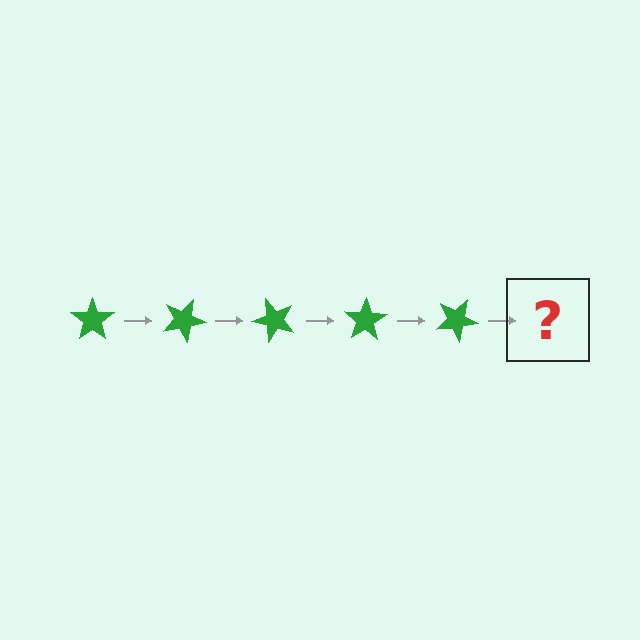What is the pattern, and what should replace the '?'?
The pattern is that the star rotates 25 degrees each step. The '?' should be a green star rotated 125 degrees.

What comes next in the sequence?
The next element should be a green star rotated 125 degrees.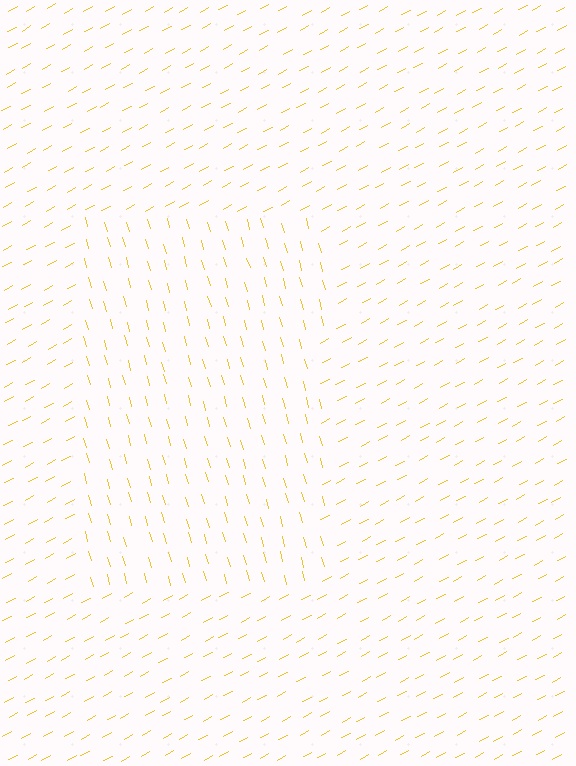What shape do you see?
I see a rectangle.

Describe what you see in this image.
The image is filled with small yellow line segments. A rectangle region in the image has lines oriented differently from the surrounding lines, creating a visible texture boundary.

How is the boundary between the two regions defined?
The boundary is defined purely by a change in line orientation (approximately 77 degrees difference). All lines are the same color and thickness.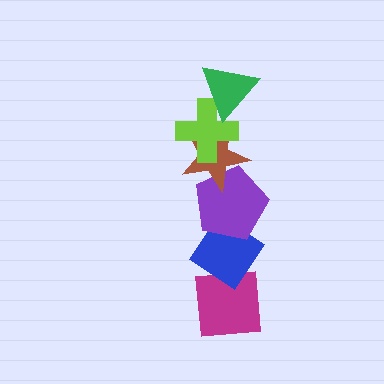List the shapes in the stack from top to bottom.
From top to bottom: the green triangle, the lime cross, the brown star, the purple pentagon, the blue diamond, the magenta square.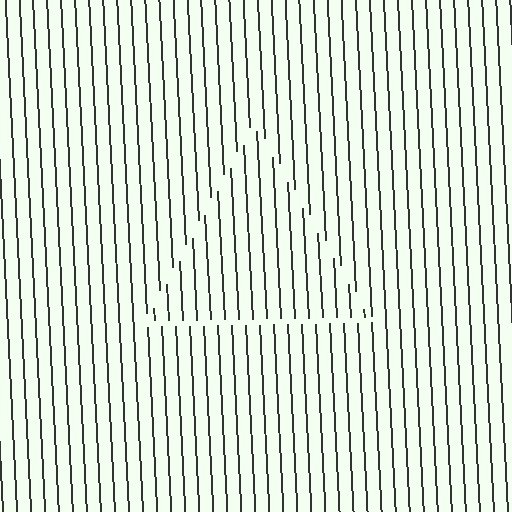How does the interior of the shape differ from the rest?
The interior of the shape contains the same grating, shifted by half a period — the contour is defined by the phase discontinuity where line-ends from the inner and outer gratings abut.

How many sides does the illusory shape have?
3 sides — the line-ends trace a triangle.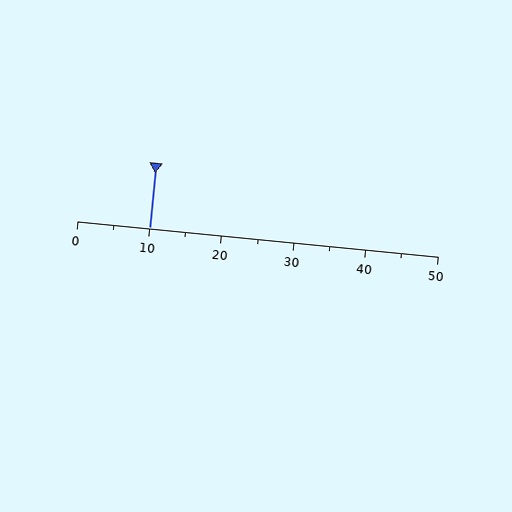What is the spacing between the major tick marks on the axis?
The major ticks are spaced 10 apart.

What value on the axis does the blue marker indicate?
The marker indicates approximately 10.